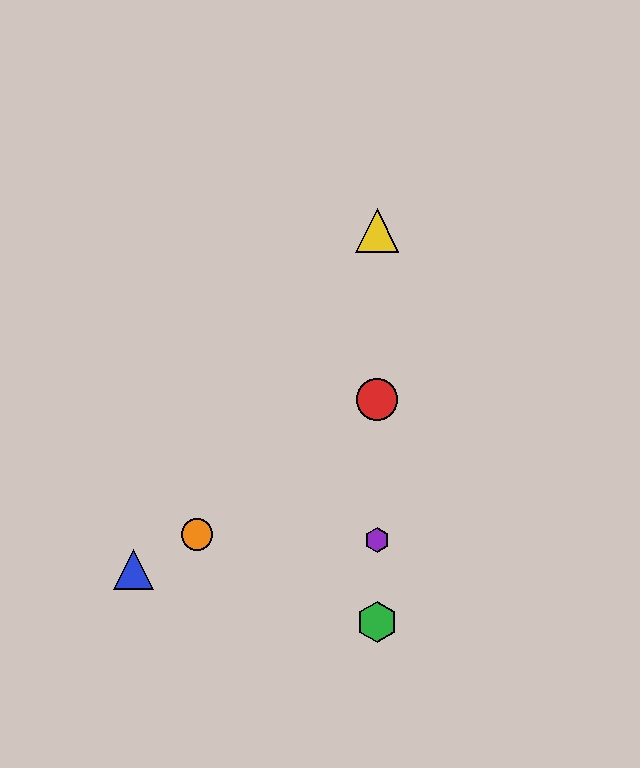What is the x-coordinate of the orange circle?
The orange circle is at x≈197.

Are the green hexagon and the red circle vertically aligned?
Yes, both are at x≈377.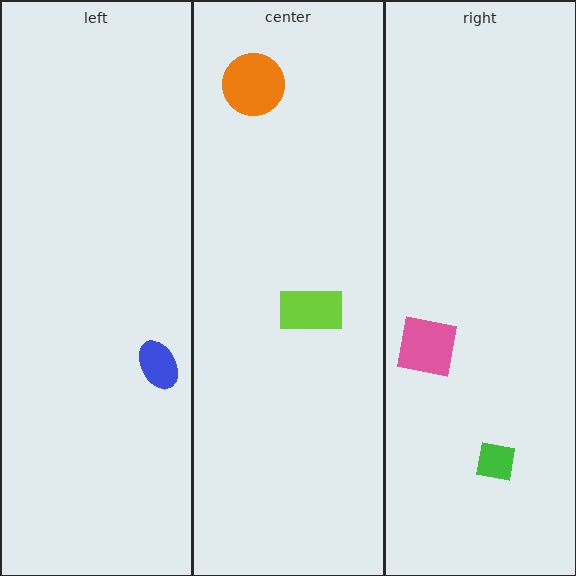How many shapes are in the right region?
2.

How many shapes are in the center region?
2.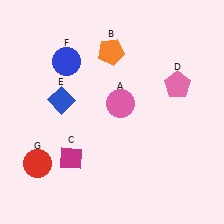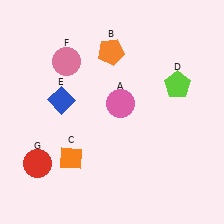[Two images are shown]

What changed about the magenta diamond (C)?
In Image 1, C is magenta. In Image 2, it changed to orange.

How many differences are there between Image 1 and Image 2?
There are 3 differences between the two images.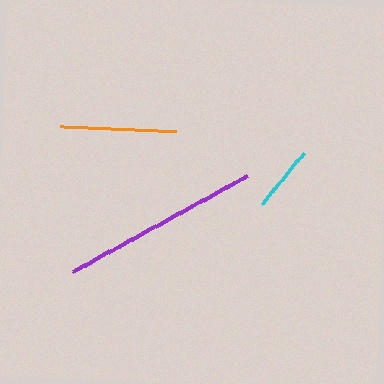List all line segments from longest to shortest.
From longest to shortest: purple, orange, cyan.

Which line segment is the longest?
The purple line is the longest at approximately 199 pixels.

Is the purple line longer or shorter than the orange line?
The purple line is longer than the orange line.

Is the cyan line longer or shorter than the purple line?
The purple line is longer than the cyan line.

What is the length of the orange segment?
The orange segment is approximately 116 pixels long.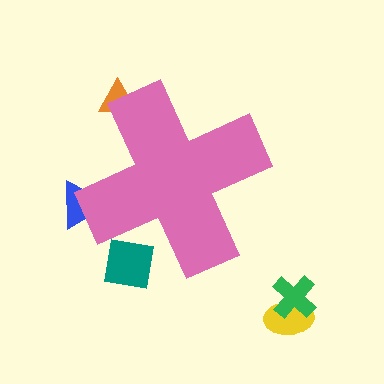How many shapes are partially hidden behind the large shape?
3 shapes are partially hidden.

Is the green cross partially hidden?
No, the green cross is fully visible.